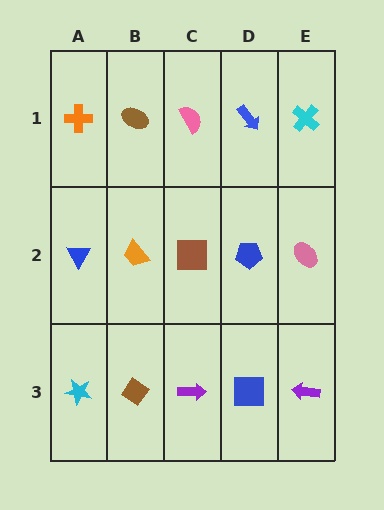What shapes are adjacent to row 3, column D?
A blue pentagon (row 2, column D), a purple arrow (row 3, column C), a purple arrow (row 3, column E).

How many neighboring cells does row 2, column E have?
3.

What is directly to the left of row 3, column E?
A blue square.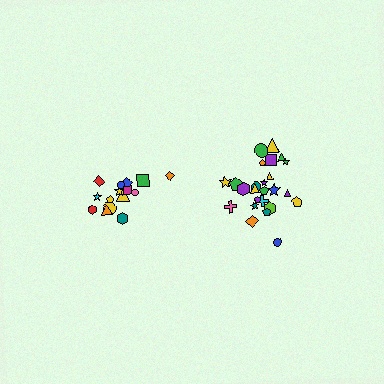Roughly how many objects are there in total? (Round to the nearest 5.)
Roughly 40 objects in total.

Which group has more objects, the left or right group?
The right group.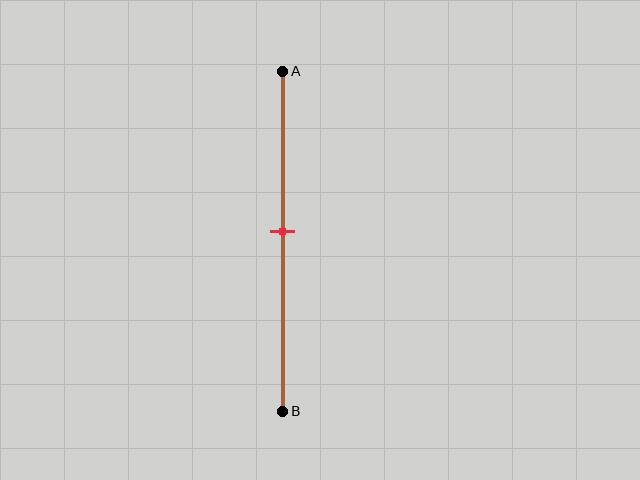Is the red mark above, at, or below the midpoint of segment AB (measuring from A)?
The red mark is approximately at the midpoint of segment AB.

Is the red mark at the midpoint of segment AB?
Yes, the mark is approximately at the midpoint.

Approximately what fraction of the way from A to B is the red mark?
The red mark is approximately 45% of the way from A to B.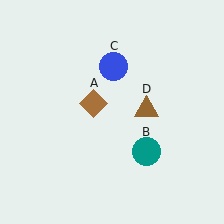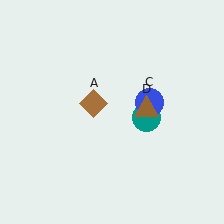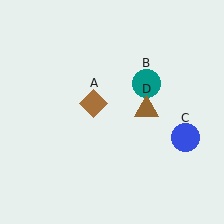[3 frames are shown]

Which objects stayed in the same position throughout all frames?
Brown diamond (object A) and brown triangle (object D) remained stationary.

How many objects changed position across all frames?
2 objects changed position: teal circle (object B), blue circle (object C).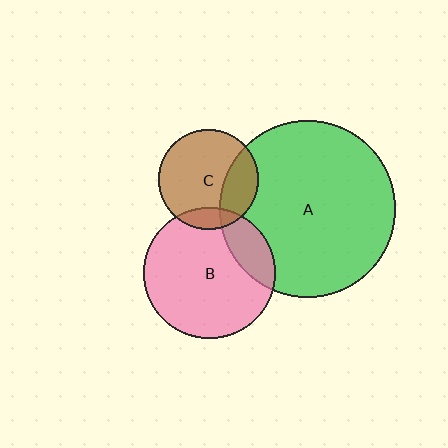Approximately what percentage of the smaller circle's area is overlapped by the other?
Approximately 25%.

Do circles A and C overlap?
Yes.